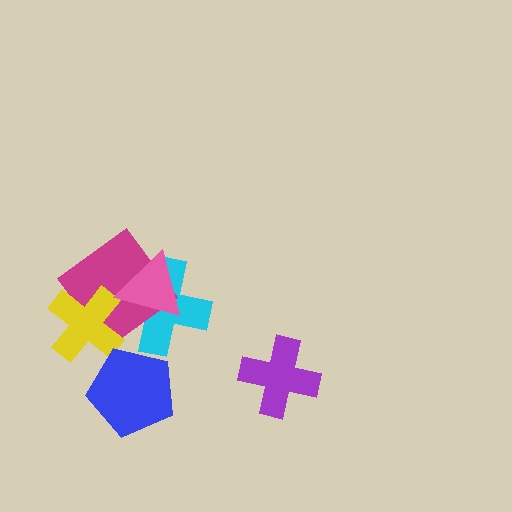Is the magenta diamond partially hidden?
Yes, it is partially covered by another shape.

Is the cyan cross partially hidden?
Yes, it is partially covered by another shape.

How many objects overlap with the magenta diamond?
3 objects overlap with the magenta diamond.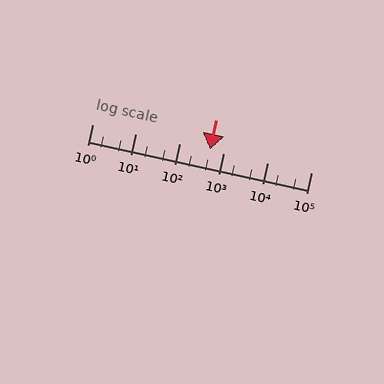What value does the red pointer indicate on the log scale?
The pointer indicates approximately 500.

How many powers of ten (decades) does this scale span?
The scale spans 5 decades, from 1 to 100000.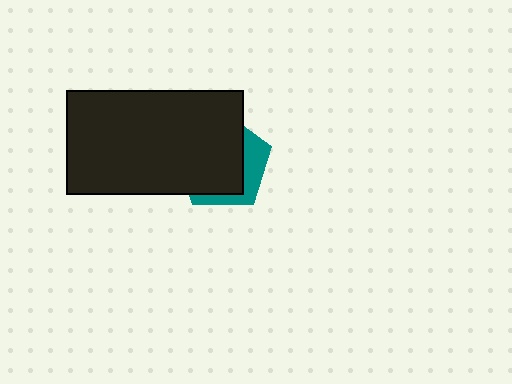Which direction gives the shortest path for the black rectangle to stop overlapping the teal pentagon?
Moving toward the upper-left gives the shortest separation.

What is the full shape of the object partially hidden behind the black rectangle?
The partially hidden object is a teal pentagon.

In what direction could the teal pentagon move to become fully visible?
The teal pentagon could move toward the lower-right. That would shift it out from behind the black rectangle entirely.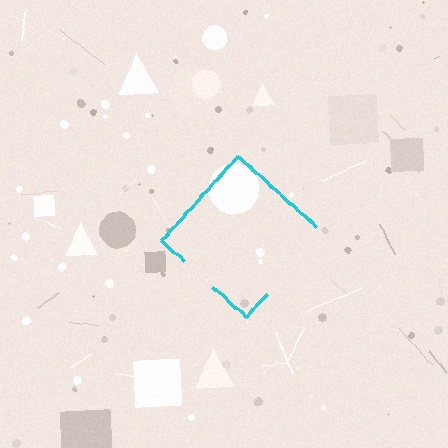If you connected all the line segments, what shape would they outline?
They would outline a diamond.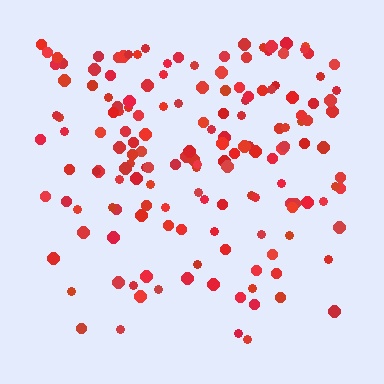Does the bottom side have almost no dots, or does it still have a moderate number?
Still a moderate number, just noticeably fewer than the top.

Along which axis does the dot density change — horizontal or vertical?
Vertical.